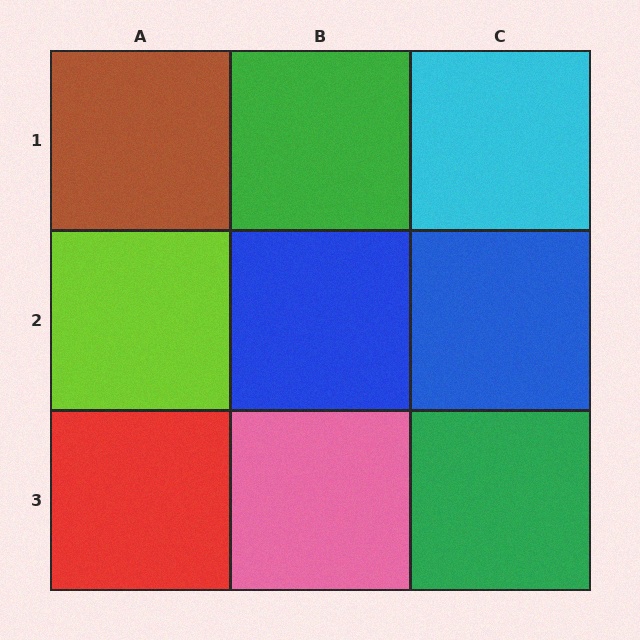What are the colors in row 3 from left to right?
Red, pink, green.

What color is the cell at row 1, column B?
Green.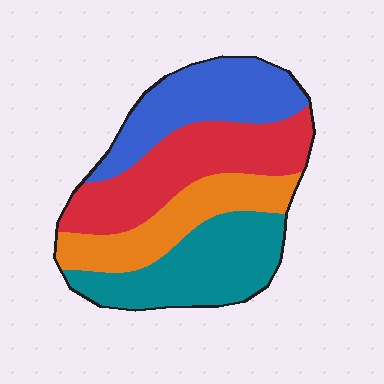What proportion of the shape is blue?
Blue covers around 25% of the shape.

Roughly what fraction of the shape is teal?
Teal takes up about one quarter (1/4) of the shape.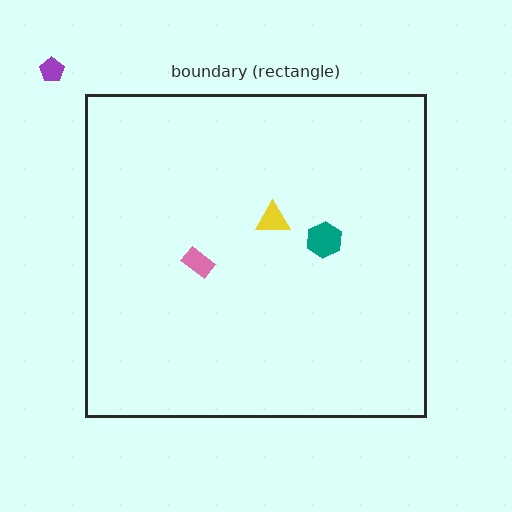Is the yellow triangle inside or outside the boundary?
Inside.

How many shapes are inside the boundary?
3 inside, 1 outside.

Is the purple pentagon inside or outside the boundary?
Outside.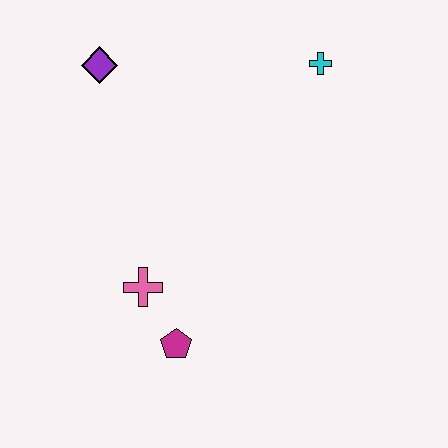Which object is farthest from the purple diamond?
The magenta pentagon is farthest from the purple diamond.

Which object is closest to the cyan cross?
The purple diamond is closest to the cyan cross.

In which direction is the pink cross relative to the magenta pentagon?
The pink cross is above the magenta pentagon.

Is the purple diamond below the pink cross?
No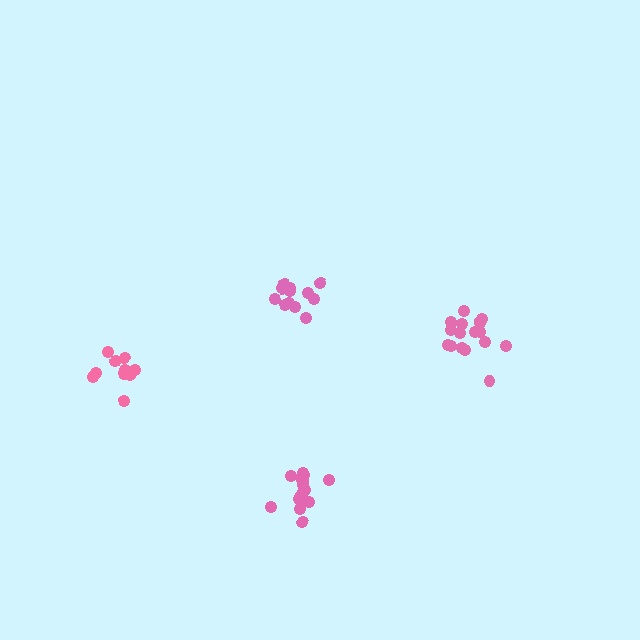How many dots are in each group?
Group 1: 17 dots, Group 2: 12 dots, Group 3: 17 dots, Group 4: 12 dots (58 total).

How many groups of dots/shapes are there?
There are 4 groups.